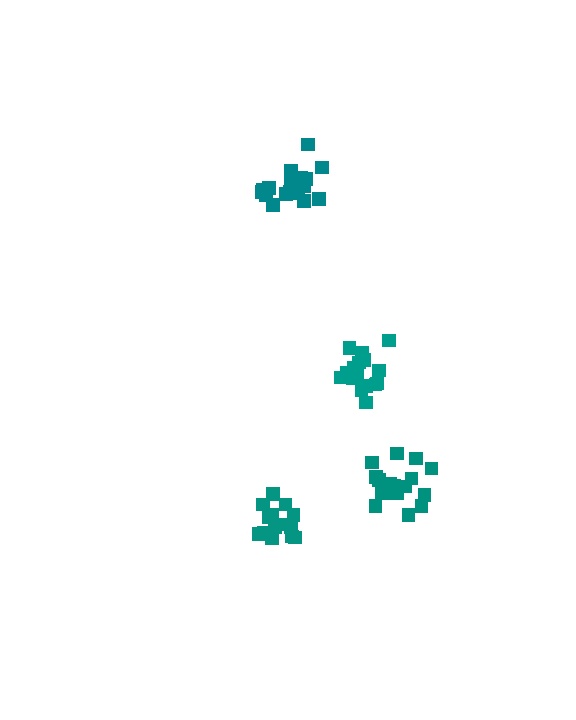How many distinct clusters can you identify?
There are 4 distinct clusters.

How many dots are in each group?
Group 1: 17 dots, Group 2: 14 dots, Group 3: 20 dots, Group 4: 17 dots (68 total).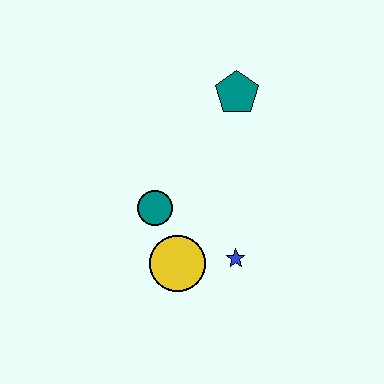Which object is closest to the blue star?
The yellow circle is closest to the blue star.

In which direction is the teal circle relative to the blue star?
The teal circle is to the left of the blue star.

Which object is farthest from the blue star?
The teal pentagon is farthest from the blue star.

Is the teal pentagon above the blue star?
Yes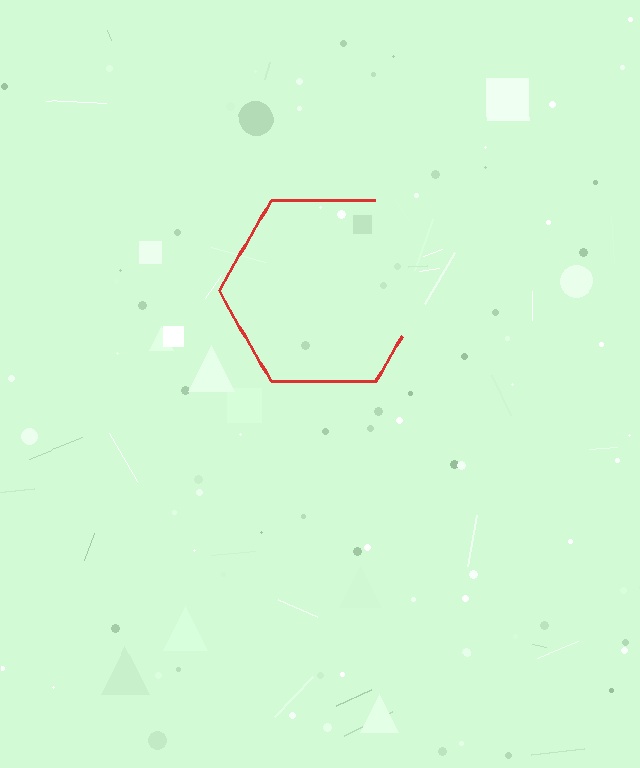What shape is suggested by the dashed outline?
The dashed outline suggests a hexagon.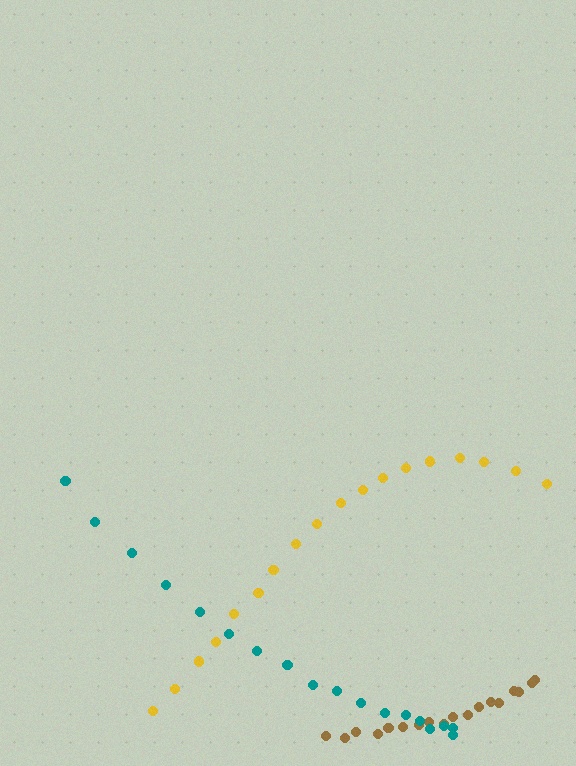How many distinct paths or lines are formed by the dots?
There are 3 distinct paths.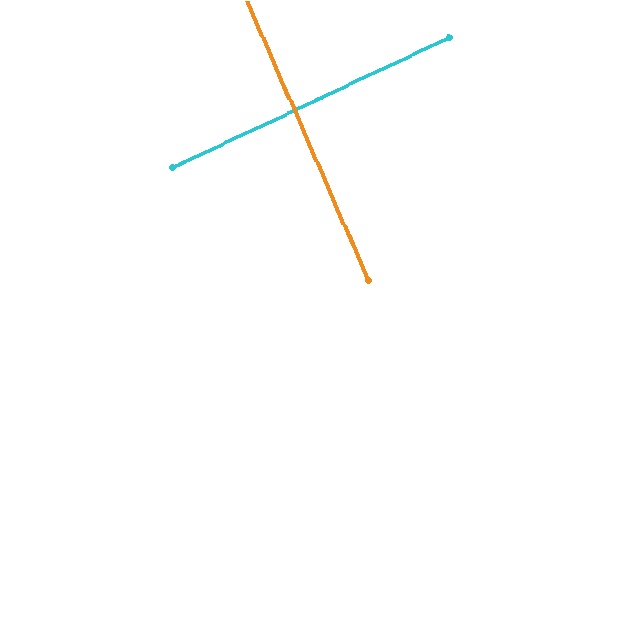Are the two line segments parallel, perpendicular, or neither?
Perpendicular — they meet at approximately 88°.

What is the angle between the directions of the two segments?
Approximately 88 degrees.